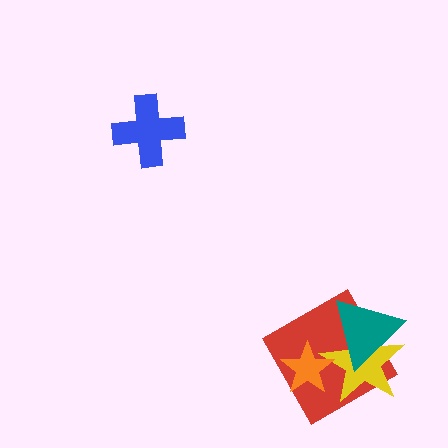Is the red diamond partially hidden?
Yes, it is partially covered by another shape.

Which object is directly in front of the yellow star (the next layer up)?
The teal triangle is directly in front of the yellow star.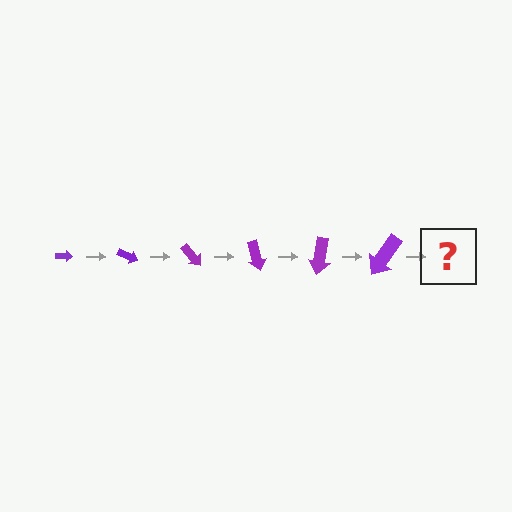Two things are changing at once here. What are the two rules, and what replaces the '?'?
The two rules are that the arrow grows larger each step and it rotates 25 degrees each step. The '?' should be an arrow, larger than the previous one and rotated 150 degrees from the start.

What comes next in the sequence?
The next element should be an arrow, larger than the previous one and rotated 150 degrees from the start.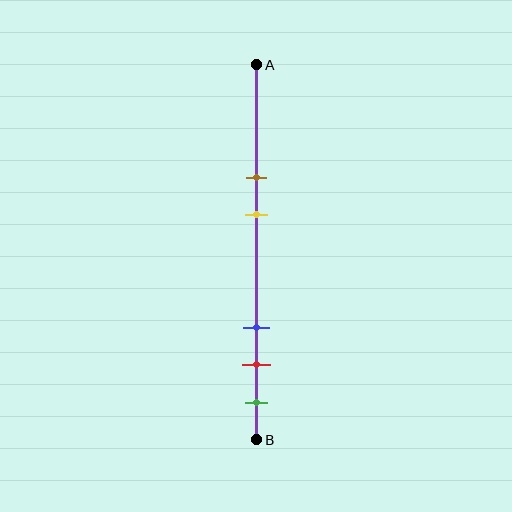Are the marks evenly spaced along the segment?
No, the marks are not evenly spaced.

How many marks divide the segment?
There are 5 marks dividing the segment.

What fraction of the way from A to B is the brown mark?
The brown mark is approximately 30% (0.3) of the way from A to B.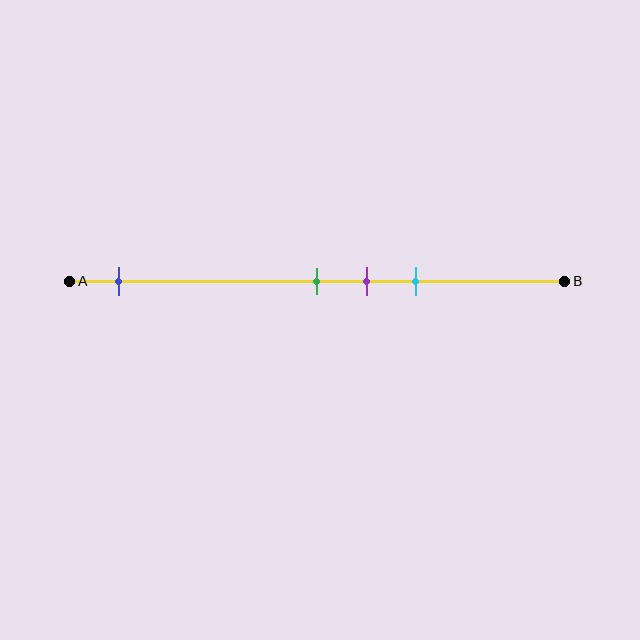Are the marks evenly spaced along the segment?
No, the marks are not evenly spaced.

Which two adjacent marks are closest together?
The green and purple marks are the closest adjacent pair.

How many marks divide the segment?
There are 4 marks dividing the segment.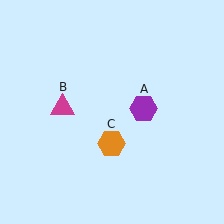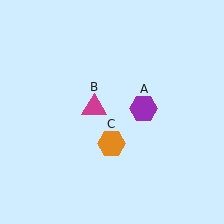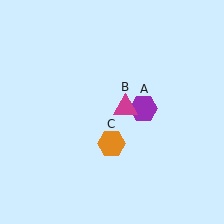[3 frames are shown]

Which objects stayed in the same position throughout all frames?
Purple hexagon (object A) and orange hexagon (object C) remained stationary.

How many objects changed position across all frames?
1 object changed position: magenta triangle (object B).